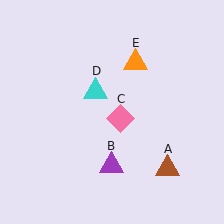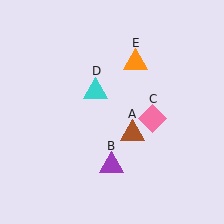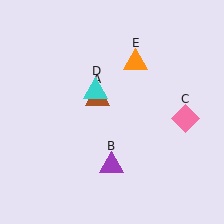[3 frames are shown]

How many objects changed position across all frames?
2 objects changed position: brown triangle (object A), pink diamond (object C).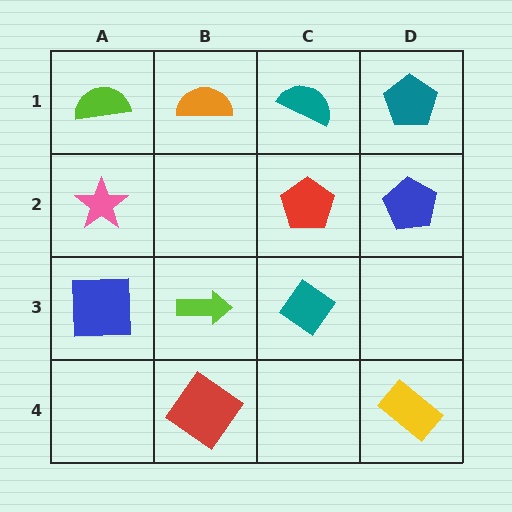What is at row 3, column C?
A teal diamond.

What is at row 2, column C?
A red pentagon.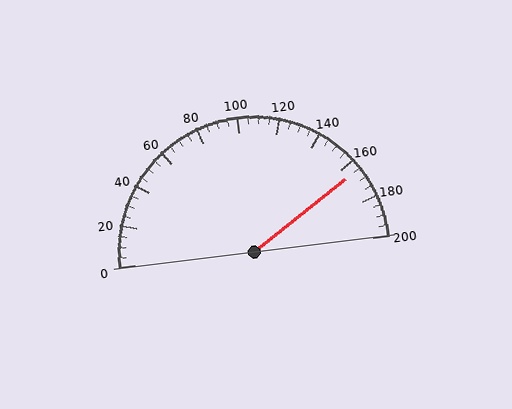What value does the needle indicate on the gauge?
The needle indicates approximately 165.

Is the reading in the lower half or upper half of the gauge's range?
The reading is in the upper half of the range (0 to 200).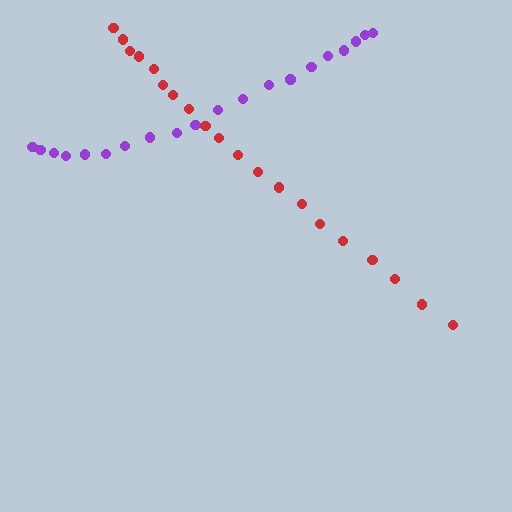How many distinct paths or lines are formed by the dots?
There are 2 distinct paths.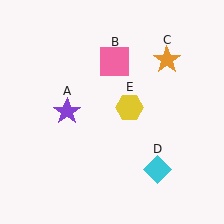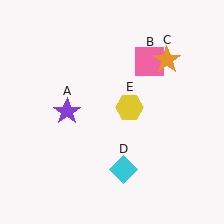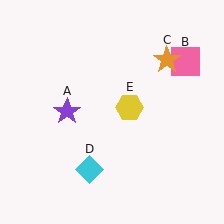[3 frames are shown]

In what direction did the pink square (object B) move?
The pink square (object B) moved right.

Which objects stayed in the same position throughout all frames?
Purple star (object A) and orange star (object C) and yellow hexagon (object E) remained stationary.